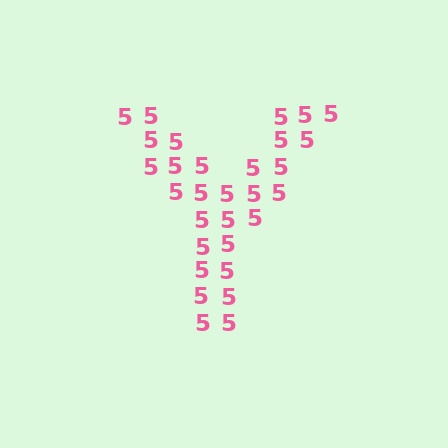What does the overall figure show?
The overall figure shows the letter Y.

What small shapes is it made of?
It is made of small digit 5's.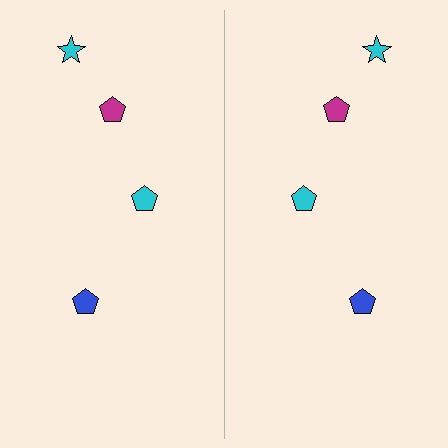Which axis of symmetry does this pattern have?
The pattern has a vertical axis of symmetry running through the center of the image.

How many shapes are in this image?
There are 8 shapes in this image.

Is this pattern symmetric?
Yes, this pattern has bilateral (reflection) symmetry.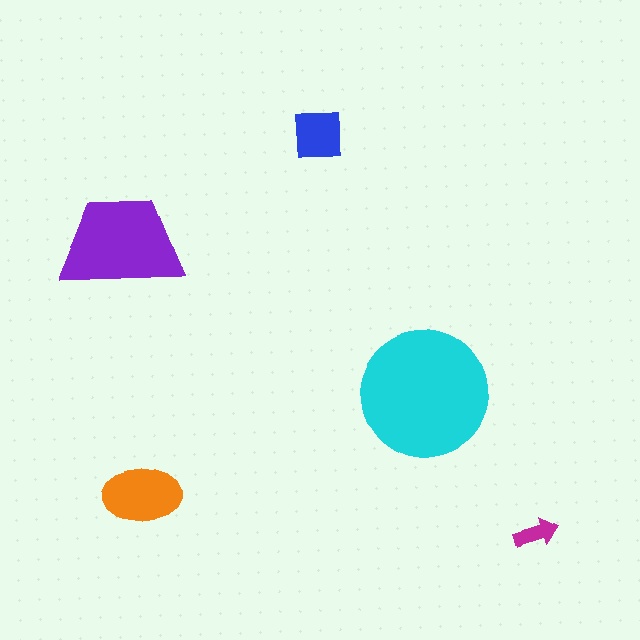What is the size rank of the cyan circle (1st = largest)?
1st.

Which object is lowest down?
The magenta arrow is bottommost.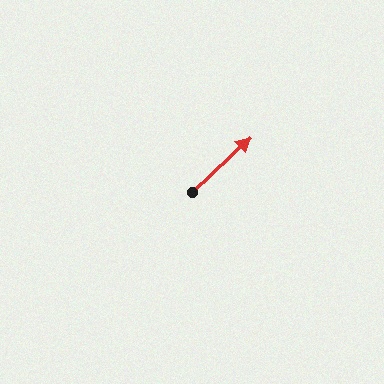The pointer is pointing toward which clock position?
Roughly 2 o'clock.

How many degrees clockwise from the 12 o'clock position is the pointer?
Approximately 47 degrees.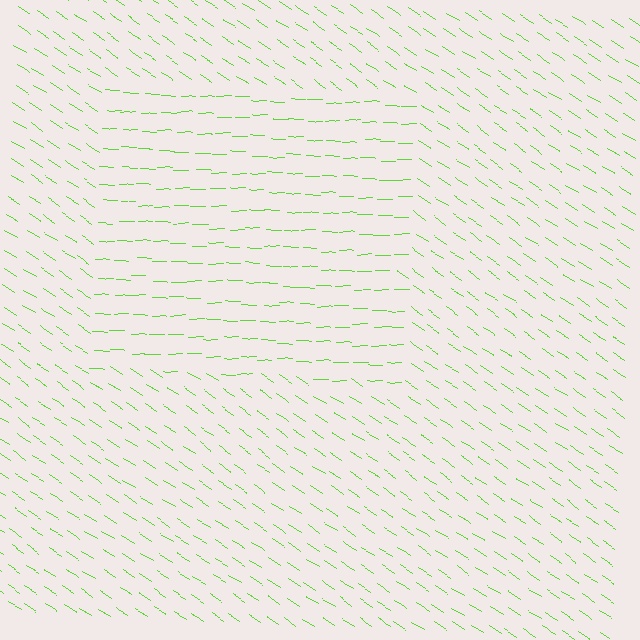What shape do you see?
I see a rectangle.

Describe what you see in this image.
The image is filled with small lime line segments. A rectangle region in the image has lines oriented differently from the surrounding lines, creating a visible texture boundary.